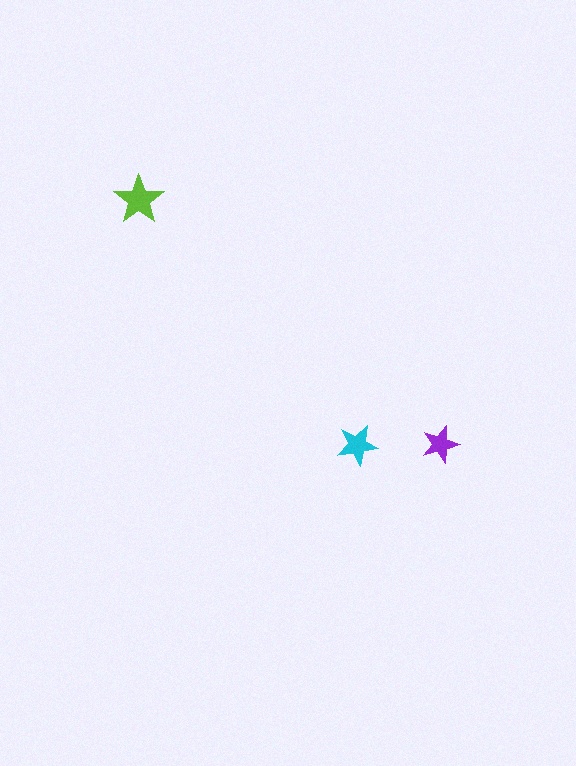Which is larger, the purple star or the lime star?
The lime one.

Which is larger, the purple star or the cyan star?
The cyan one.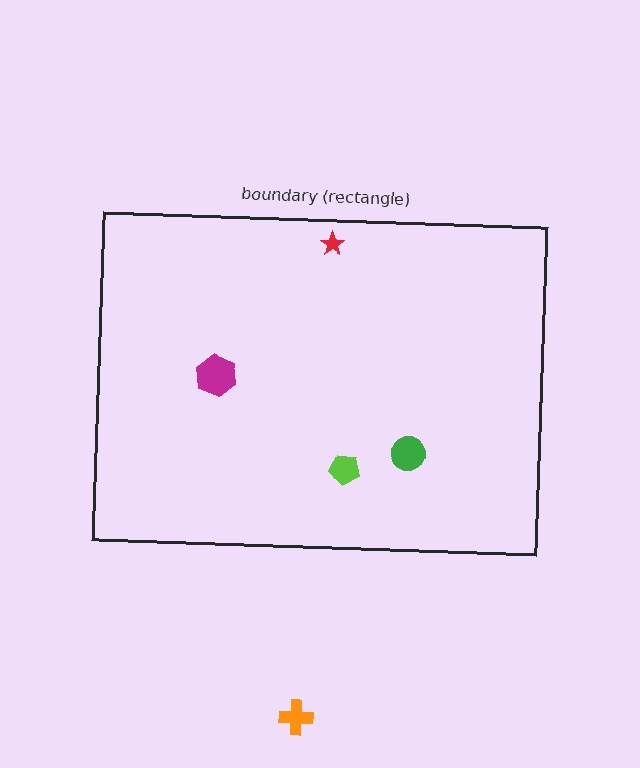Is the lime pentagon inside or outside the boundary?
Inside.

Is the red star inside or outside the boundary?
Inside.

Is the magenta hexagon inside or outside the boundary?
Inside.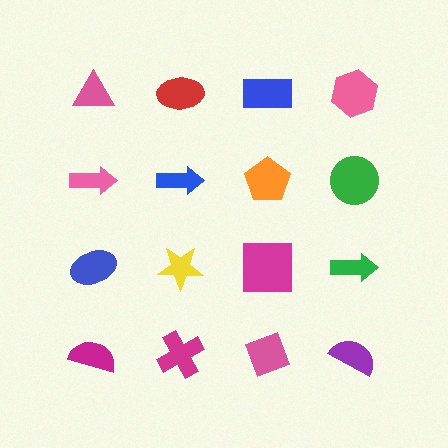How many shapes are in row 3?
4 shapes.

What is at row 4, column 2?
A magenta cross.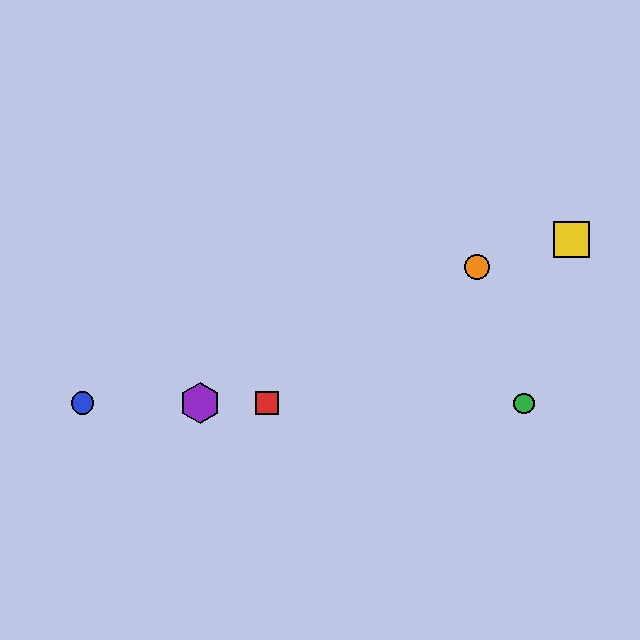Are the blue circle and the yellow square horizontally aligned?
No, the blue circle is at y≈403 and the yellow square is at y≈240.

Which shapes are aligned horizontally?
The red square, the blue circle, the green circle, the purple hexagon are aligned horizontally.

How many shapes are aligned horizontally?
4 shapes (the red square, the blue circle, the green circle, the purple hexagon) are aligned horizontally.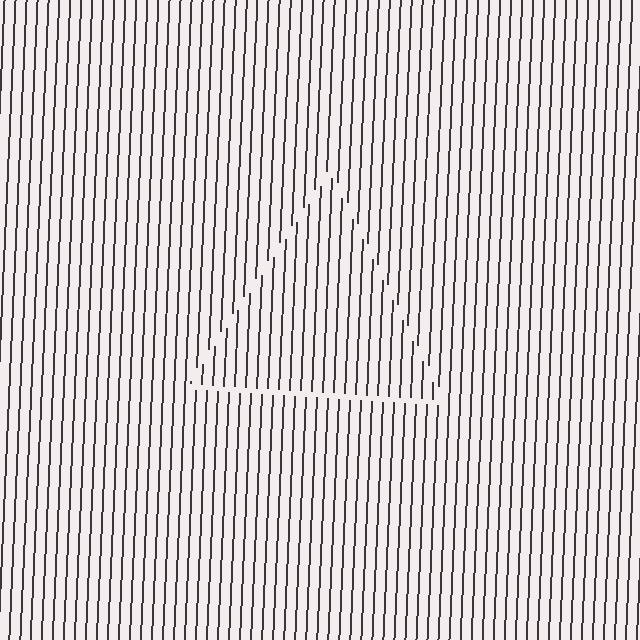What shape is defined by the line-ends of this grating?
An illusory triangle. The interior of the shape contains the same grating, shifted by half a period — the contour is defined by the phase discontinuity where line-ends from the inner and outer gratings abut.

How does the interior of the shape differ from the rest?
The interior of the shape contains the same grating, shifted by half a period — the contour is defined by the phase discontinuity where line-ends from the inner and outer gratings abut.